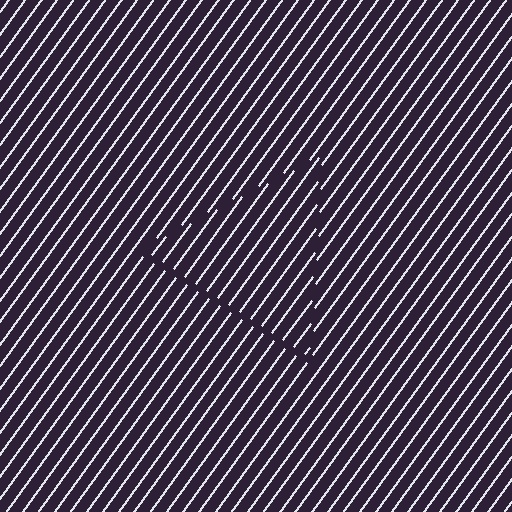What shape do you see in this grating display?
An illusory triangle. The interior of the shape contains the same grating, shifted by half a period — the contour is defined by the phase discontinuity where line-ends from the inner and outer gratings abut.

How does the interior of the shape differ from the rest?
The interior of the shape contains the same grating, shifted by half a period — the contour is defined by the phase discontinuity where line-ends from the inner and outer gratings abut.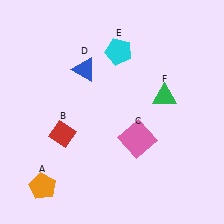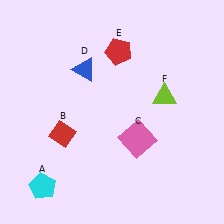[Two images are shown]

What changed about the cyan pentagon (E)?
In Image 1, E is cyan. In Image 2, it changed to red.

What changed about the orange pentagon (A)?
In Image 1, A is orange. In Image 2, it changed to cyan.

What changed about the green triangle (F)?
In Image 1, F is green. In Image 2, it changed to lime.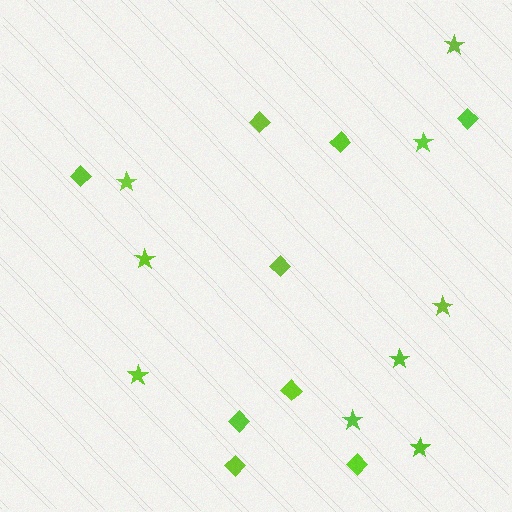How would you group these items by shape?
There are 2 groups: one group of stars (9) and one group of diamonds (9).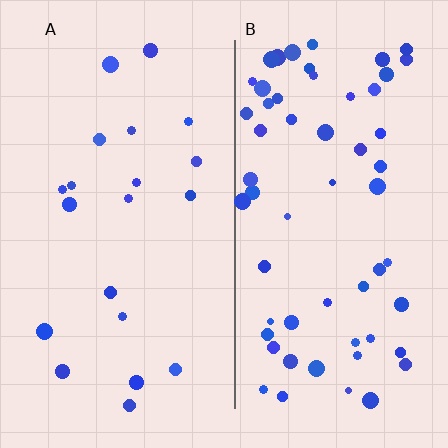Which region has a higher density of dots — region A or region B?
B (the right).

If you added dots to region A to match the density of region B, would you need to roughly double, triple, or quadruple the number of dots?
Approximately triple.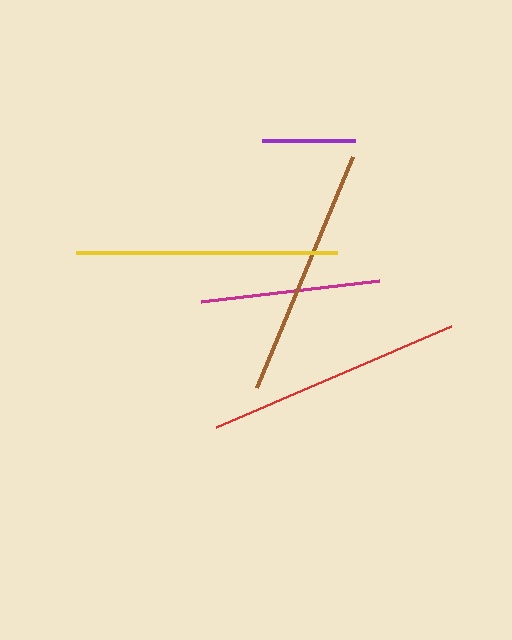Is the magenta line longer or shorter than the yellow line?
The yellow line is longer than the magenta line.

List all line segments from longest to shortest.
From longest to shortest: yellow, red, brown, magenta, purple.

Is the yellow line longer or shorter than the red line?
The yellow line is longer than the red line.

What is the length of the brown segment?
The brown segment is approximately 251 pixels long.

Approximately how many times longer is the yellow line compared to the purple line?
The yellow line is approximately 2.8 times the length of the purple line.